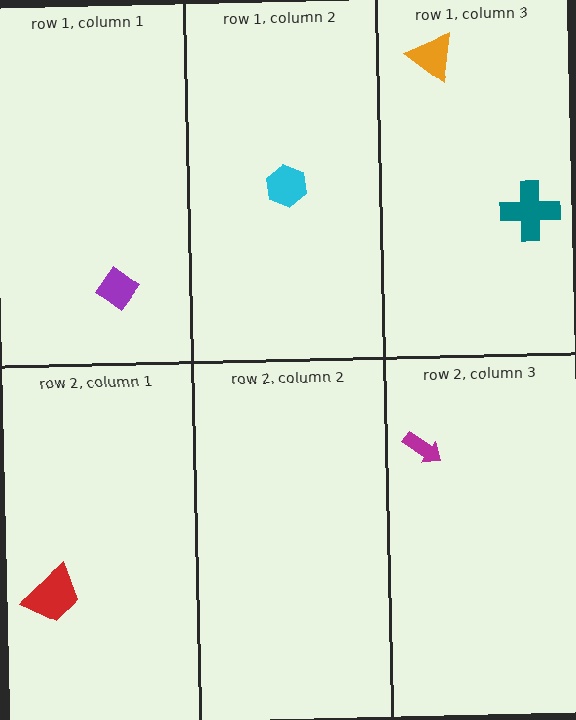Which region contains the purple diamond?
The row 1, column 1 region.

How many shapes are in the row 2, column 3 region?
1.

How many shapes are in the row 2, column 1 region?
1.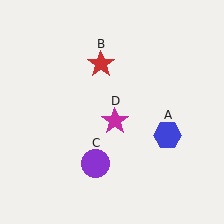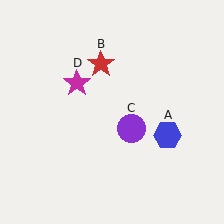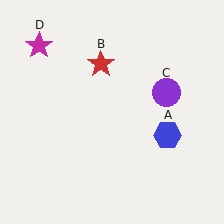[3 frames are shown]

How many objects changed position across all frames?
2 objects changed position: purple circle (object C), magenta star (object D).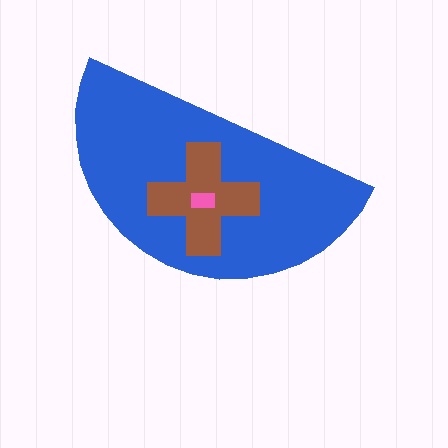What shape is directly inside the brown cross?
The pink rectangle.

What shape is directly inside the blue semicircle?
The brown cross.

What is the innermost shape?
The pink rectangle.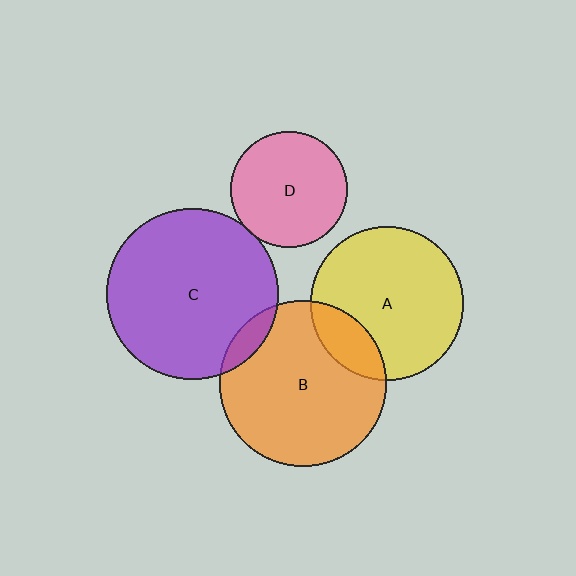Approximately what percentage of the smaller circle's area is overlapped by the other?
Approximately 20%.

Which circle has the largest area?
Circle C (purple).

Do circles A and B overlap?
Yes.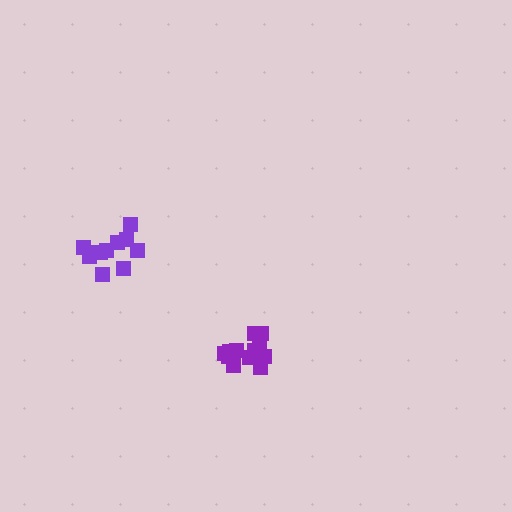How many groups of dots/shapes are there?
There are 2 groups.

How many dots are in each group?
Group 1: 13 dots, Group 2: 11 dots (24 total).